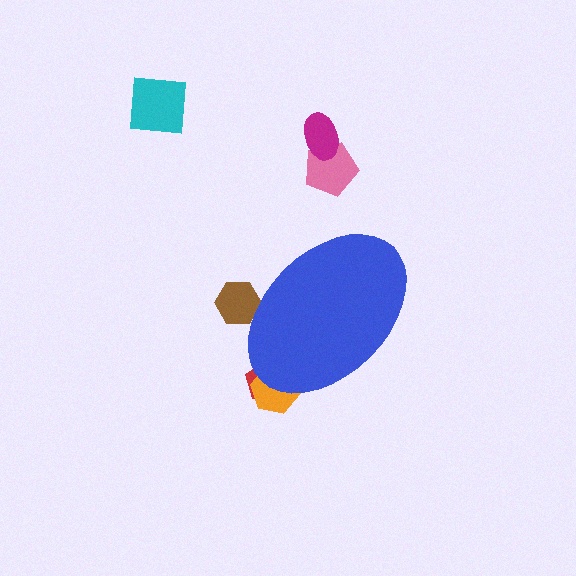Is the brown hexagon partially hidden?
Yes, the brown hexagon is partially hidden behind the blue ellipse.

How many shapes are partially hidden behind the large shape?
3 shapes are partially hidden.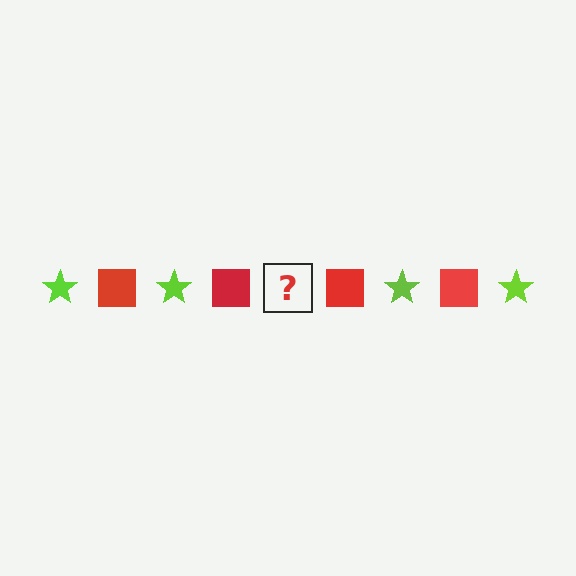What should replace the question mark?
The question mark should be replaced with a lime star.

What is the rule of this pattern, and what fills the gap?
The rule is that the pattern alternates between lime star and red square. The gap should be filled with a lime star.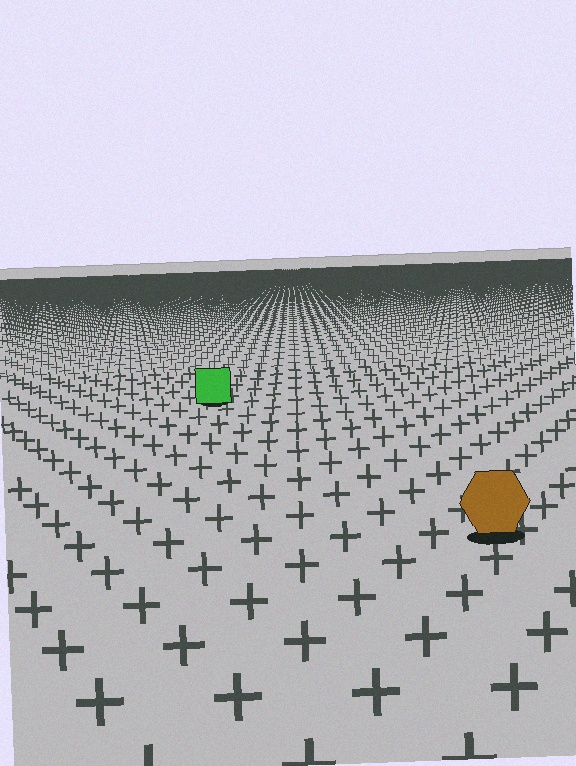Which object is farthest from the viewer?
The green square is farthest from the viewer. It appears smaller and the ground texture around it is denser.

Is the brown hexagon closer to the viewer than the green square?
Yes. The brown hexagon is closer — you can tell from the texture gradient: the ground texture is coarser near it.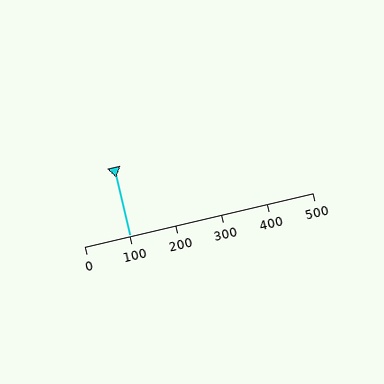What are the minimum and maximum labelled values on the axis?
The axis runs from 0 to 500.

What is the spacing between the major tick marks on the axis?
The major ticks are spaced 100 apart.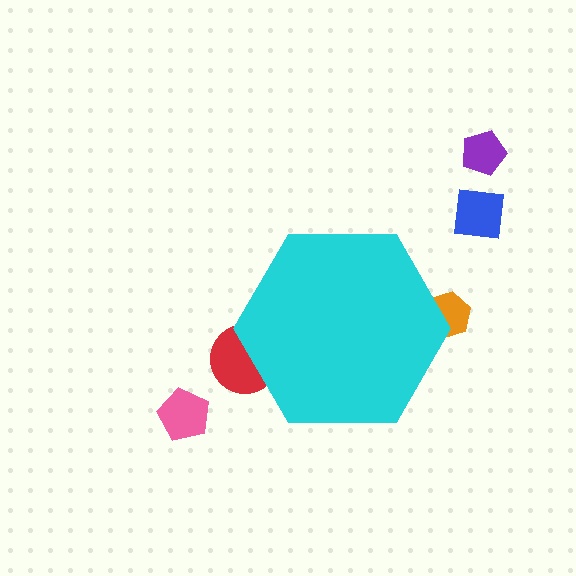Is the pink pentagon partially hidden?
No, the pink pentagon is fully visible.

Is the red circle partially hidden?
Yes, the red circle is partially hidden behind the cyan hexagon.